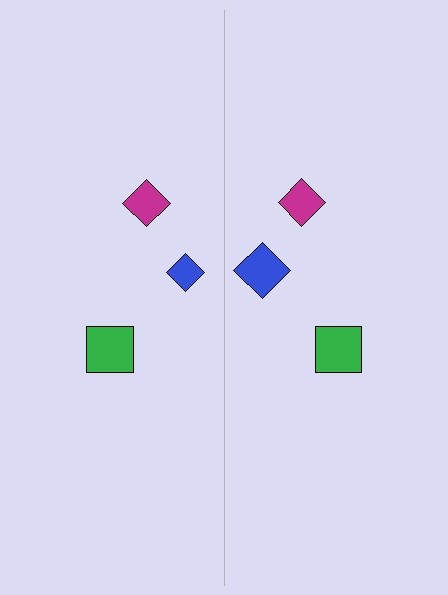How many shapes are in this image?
There are 6 shapes in this image.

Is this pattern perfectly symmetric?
No, the pattern is not perfectly symmetric. The blue diamond on the right side has a different size than its mirror counterpart.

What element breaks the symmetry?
The blue diamond on the right side has a different size than its mirror counterpart.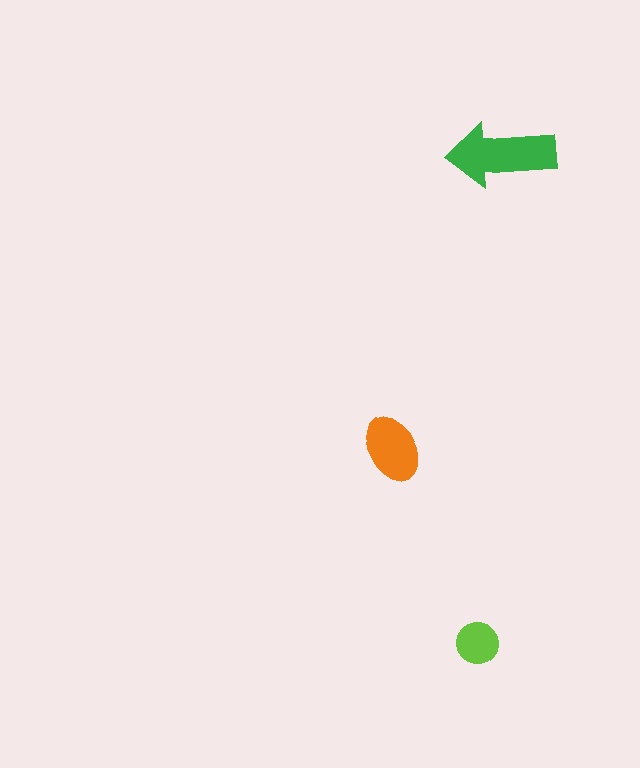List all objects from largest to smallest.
The green arrow, the orange ellipse, the lime circle.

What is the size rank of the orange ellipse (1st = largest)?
2nd.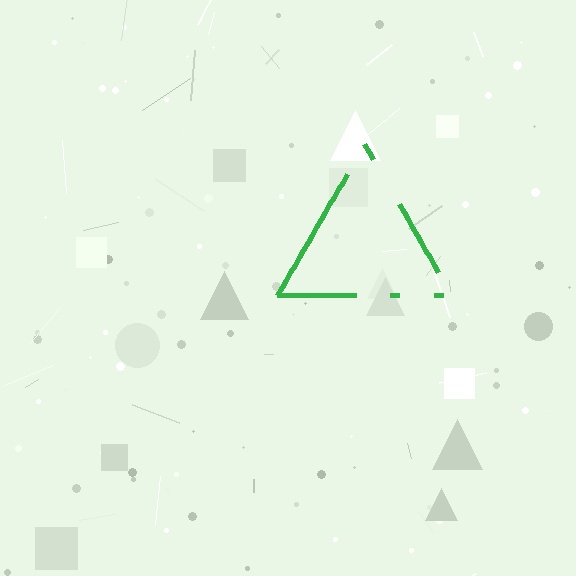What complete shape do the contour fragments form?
The contour fragments form a triangle.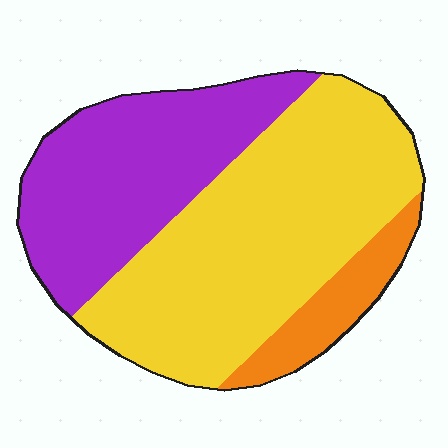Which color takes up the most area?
Yellow, at roughly 55%.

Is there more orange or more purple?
Purple.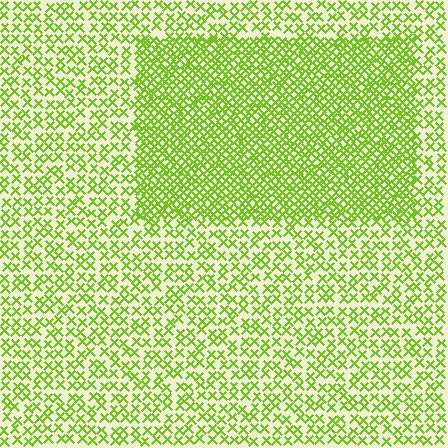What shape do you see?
I see a rectangle.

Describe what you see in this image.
The image contains small lime elements arranged at two different densities. A rectangle-shaped region is visible where the elements are more densely packed than the surrounding area.